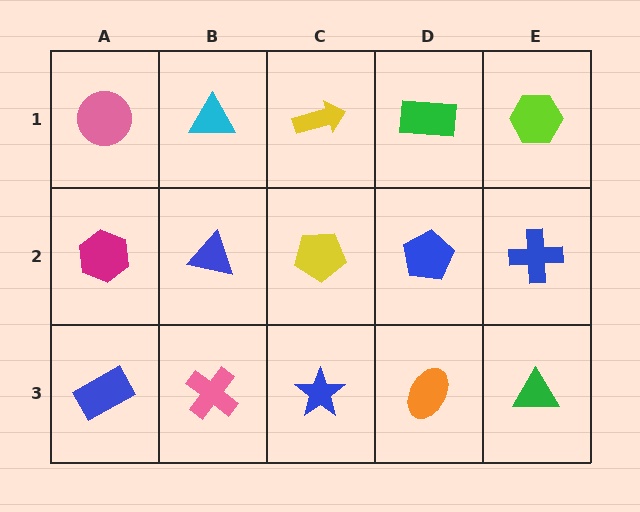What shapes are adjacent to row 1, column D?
A blue pentagon (row 2, column D), a yellow arrow (row 1, column C), a lime hexagon (row 1, column E).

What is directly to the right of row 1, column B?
A yellow arrow.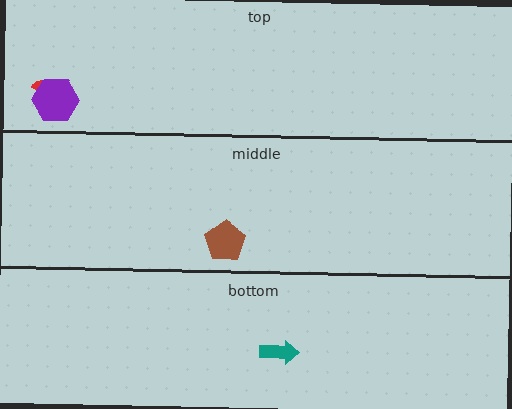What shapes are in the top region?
The red semicircle, the purple hexagon.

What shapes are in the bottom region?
The teal arrow.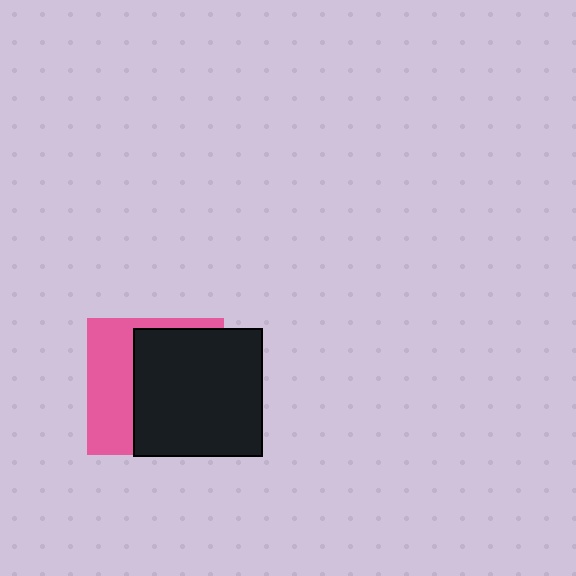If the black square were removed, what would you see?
You would see the complete pink square.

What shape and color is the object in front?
The object in front is a black square.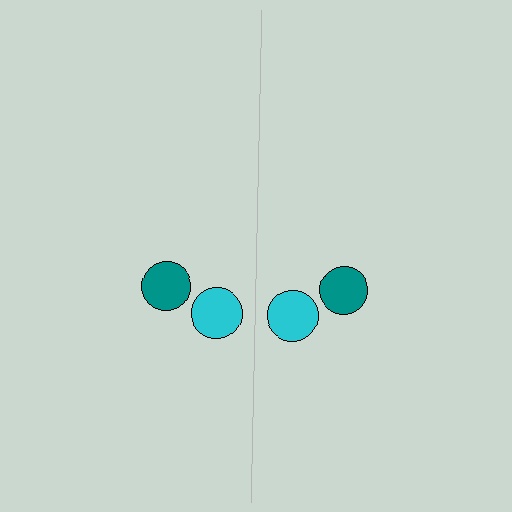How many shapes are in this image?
There are 4 shapes in this image.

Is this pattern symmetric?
Yes, this pattern has bilateral (reflection) symmetry.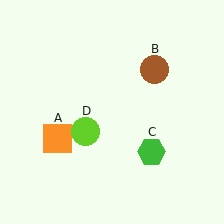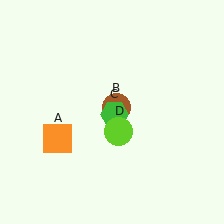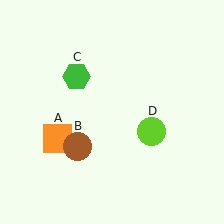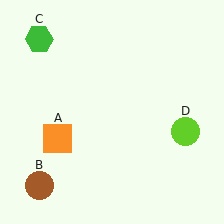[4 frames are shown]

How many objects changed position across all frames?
3 objects changed position: brown circle (object B), green hexagon (object C), lime circle (object D).